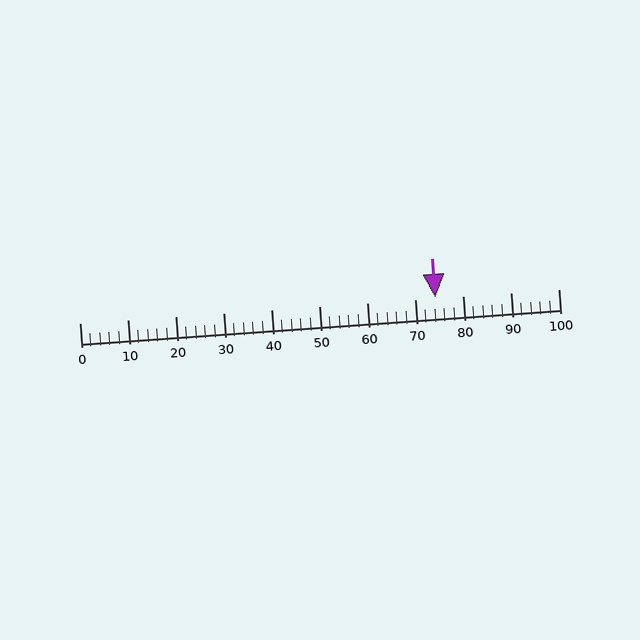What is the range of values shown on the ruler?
The ruler shows values from 0 to 100.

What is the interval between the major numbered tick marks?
The major tick marks are spaced 10 units apart.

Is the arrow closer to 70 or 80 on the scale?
The arrow is closer to 70.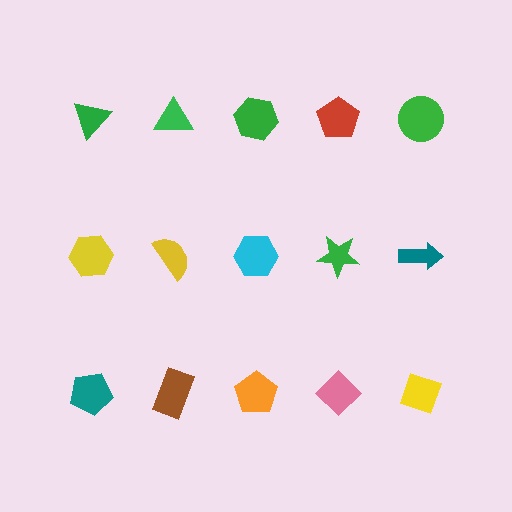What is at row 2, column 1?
A yellow hexagon.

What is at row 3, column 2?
A brown rectangle.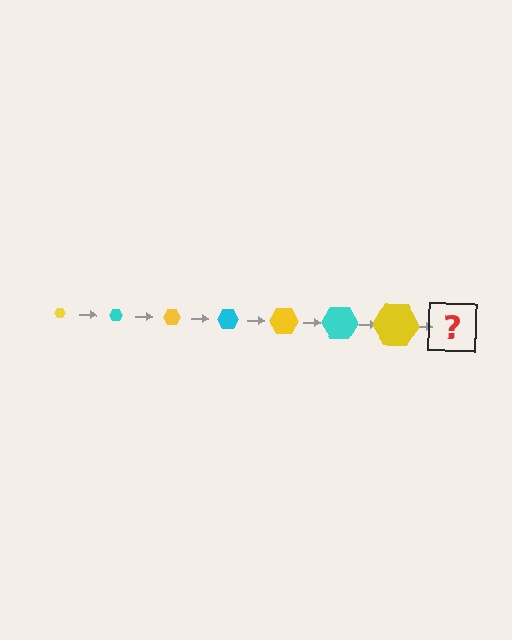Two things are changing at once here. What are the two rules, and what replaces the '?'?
The two rules are that the hexagon grows larger each step and the color cycles through yellow and cyan. The '?' should be a cyan hexagon, larger than the previous one.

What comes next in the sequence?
The next element should be a cyan hexagon, larger than the previous one.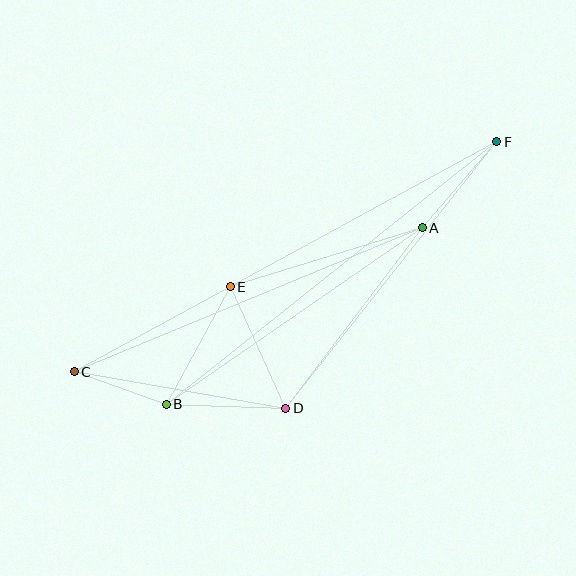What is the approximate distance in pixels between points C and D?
The distance between C and D is approximately 214 pixels.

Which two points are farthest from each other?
Points C and F are farthest from each other.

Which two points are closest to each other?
Points B and C are closest to each other.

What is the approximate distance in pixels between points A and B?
The distance between A and B is approximately 311 pixels.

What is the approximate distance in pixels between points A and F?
The distance between A and F is approximately 114 pixels.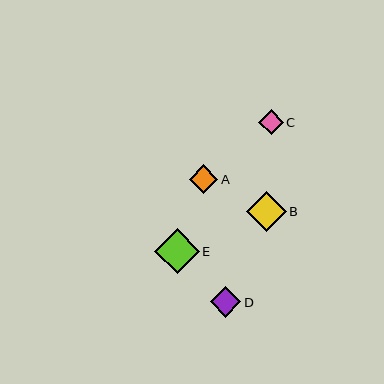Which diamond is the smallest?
Diamond C is the smallest with a size of approximately 25 pixels.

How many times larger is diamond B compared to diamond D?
Diamond B is approximately 1.3 times the size of diamond D.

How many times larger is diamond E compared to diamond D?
Diamond E is approximately 1.5 times the size of diamond D.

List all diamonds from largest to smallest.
From largest to smallest: E, B, D, A, C.